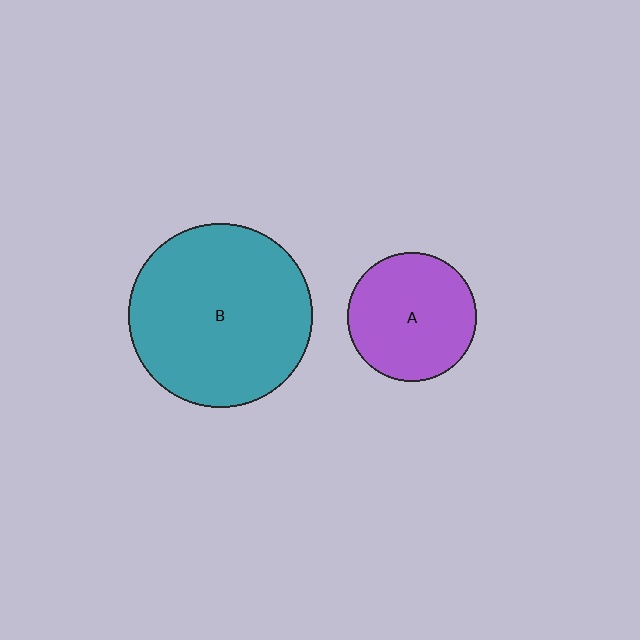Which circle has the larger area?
Circle B (teal).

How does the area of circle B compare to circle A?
Approximately 2.0 times.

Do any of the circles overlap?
No, none of the circles overlap.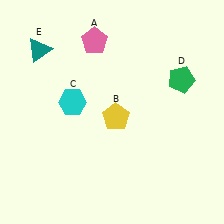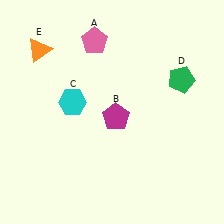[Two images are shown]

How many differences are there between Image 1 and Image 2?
There are 2 differences between the two images.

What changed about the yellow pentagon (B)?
In Image 1, B is yellow. In Image 2, it changed to magenta.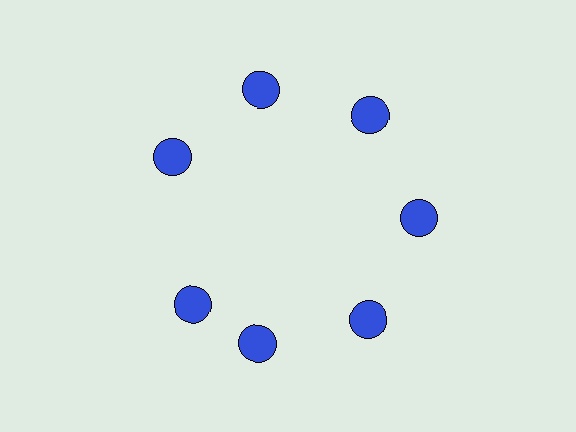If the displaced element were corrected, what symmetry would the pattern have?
It would have 7-fold rotational symmetry — the pattern would map onto itself every 51 degrees.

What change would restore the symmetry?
The symmetry would be restored by rotating it back into even spacing with its neighbors so that all 7 circles sit at equal angles and equal distance from the center.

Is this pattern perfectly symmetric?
No. The 7 blue circles are arranged in a ring, but one element near the 8 o'clock position is rotated out of alignment along the ring, breaking the 7-fold rotational symmetry.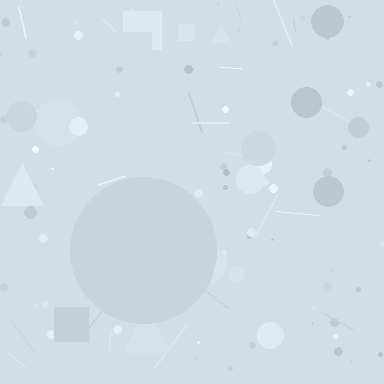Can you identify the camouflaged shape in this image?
The camouflaged shape is a circle.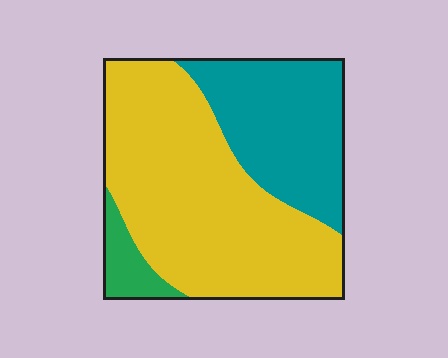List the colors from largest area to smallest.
From largest to smallest: yellow, teal, green.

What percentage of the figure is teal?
Teal covers around 30% of the figure.